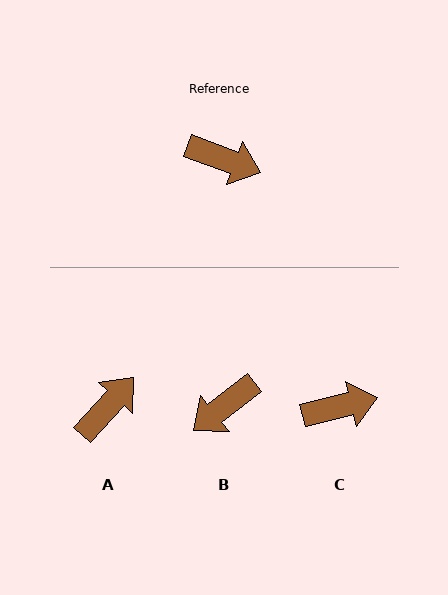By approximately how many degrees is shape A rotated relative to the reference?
Approximately 69 degrees counter-clockwise.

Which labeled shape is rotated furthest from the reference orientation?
B, about 122 degrees away.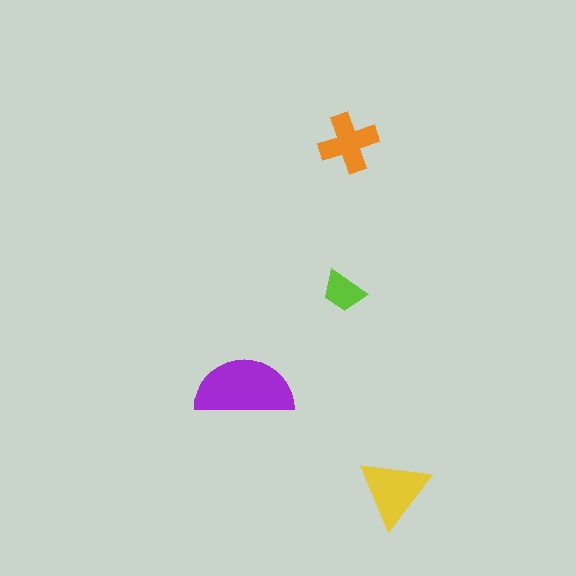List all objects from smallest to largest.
The lime trapezoid, the orange cross, the yellow triangle, the purple semicircle.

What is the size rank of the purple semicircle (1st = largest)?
1st.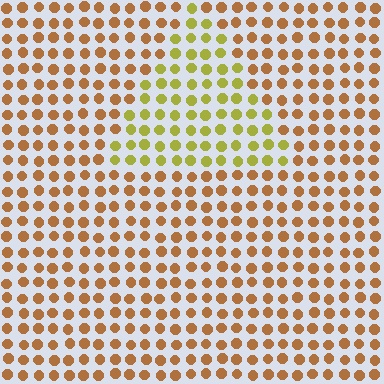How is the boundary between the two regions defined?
The boundary is defined purely by a slight shift in hue (about 40 degrees). Spacing, size, and orientation are identical on both sides.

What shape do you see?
I see a triangle.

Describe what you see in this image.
The image is filled with small brown elements in a uniform arrangement. A triangle-shaped region is visible where the elements are tinted to a slightly different hue, forming a subtle color boundary.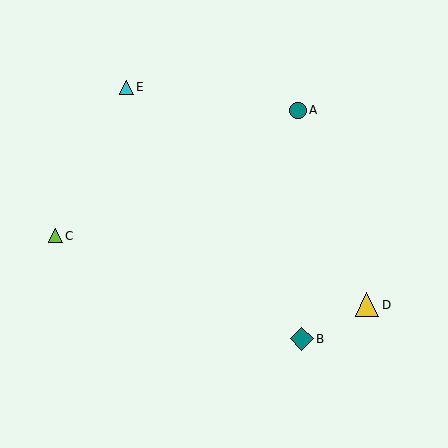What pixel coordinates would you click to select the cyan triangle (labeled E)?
Click at (127, 87) to select the cyan triangle E.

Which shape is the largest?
The yellow triangle (labeled D) is the largest.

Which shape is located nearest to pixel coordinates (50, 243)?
The lime triangle (labeled C) at (55, 236) is nearest to that location.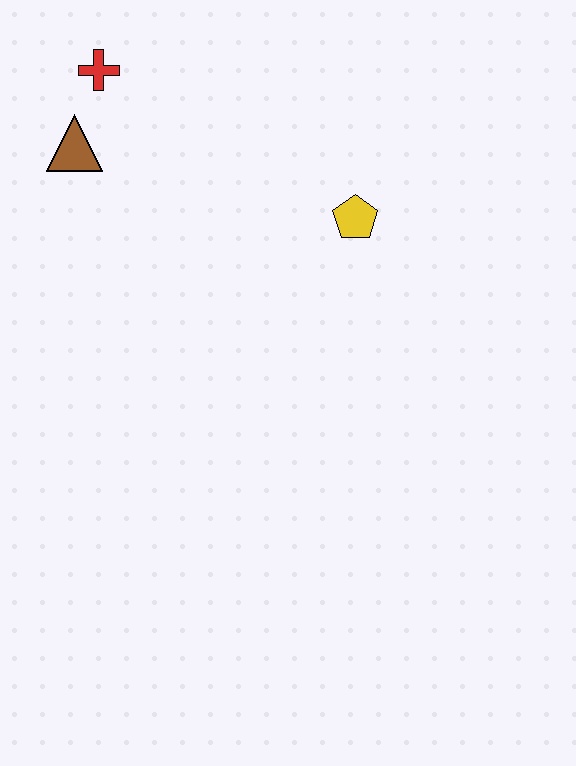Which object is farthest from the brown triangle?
The yellow pentagon is farthest from the brown triangle.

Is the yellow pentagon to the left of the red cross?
No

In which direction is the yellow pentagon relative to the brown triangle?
The yellow pentagon is to the right of the brown triangle.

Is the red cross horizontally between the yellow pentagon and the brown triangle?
Yes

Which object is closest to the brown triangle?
The red cross is closest to the brown triangle.